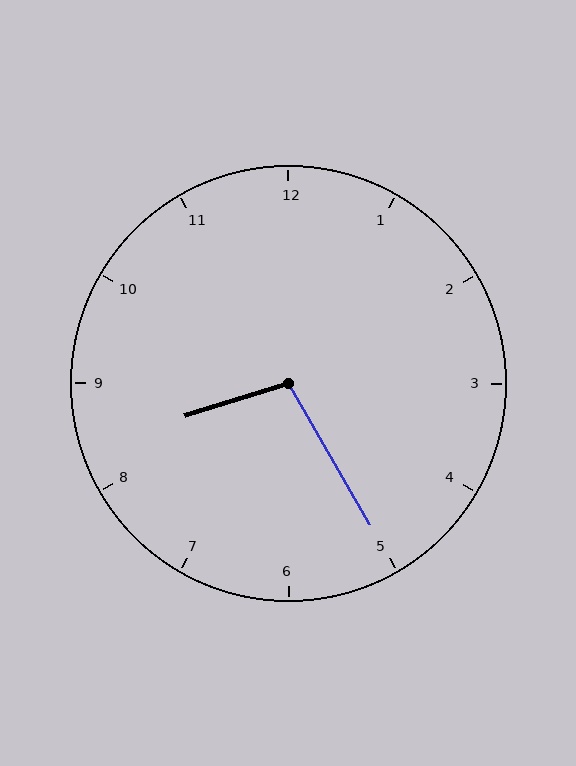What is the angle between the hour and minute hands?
Approximately 102 degrees.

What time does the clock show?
8:25.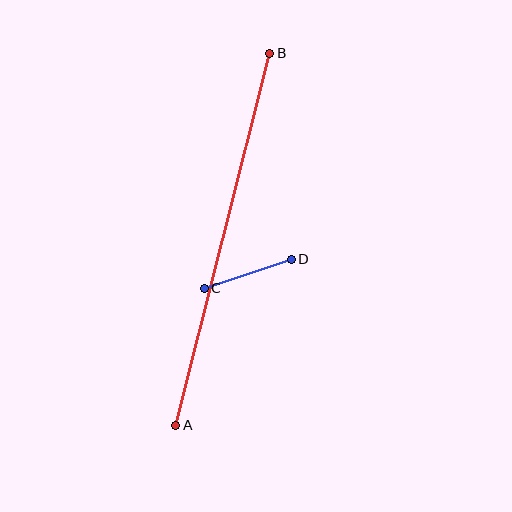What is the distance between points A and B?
The distance is approximately 384 pixels.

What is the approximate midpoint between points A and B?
The midpoint is at approximately (223, 239) pixels.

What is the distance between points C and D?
The distance is approximately 92 pixels.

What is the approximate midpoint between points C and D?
The midpoint is at approximately (248, 274) pixels.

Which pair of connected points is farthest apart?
Points A and B are farthest apart.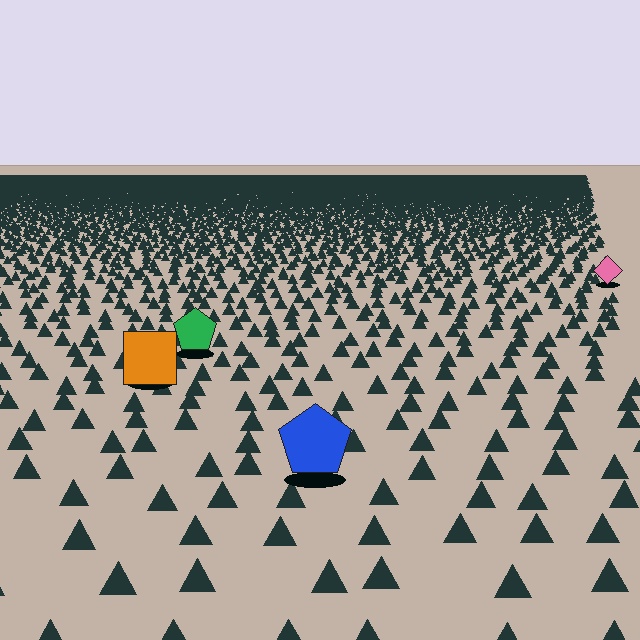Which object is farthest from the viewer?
The pink diamond is farthest from the viewer. It appears smaller and the ground texture around it is denser.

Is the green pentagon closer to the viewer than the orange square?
No. The orange square is closer — you can tell from the texture gradient: the ground texture is coarser near it.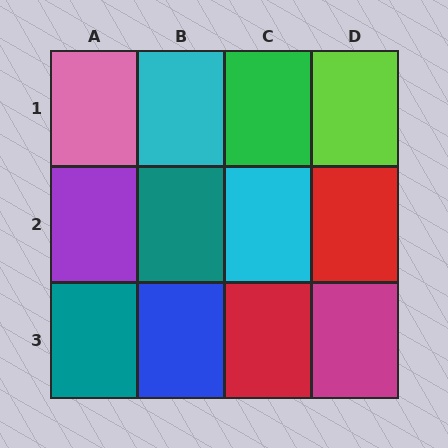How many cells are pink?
1 cell is pink.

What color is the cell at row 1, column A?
Pink.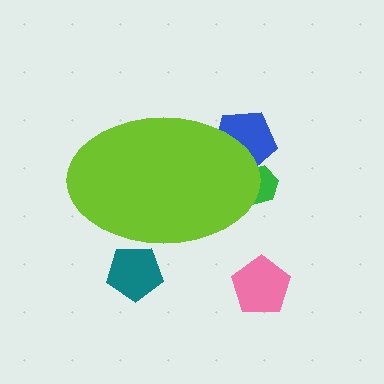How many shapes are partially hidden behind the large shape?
3 shapes are partially hidden.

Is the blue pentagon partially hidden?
Yes, the blue pentagon is partially hidden behind the lime ellipse.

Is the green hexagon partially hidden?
Yes, the green hexagon is partially hidden behind the lime ellipse.